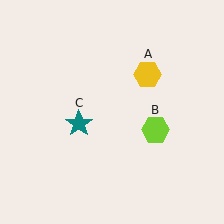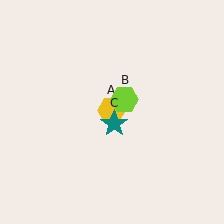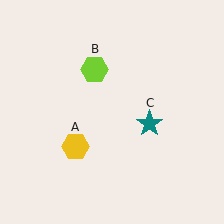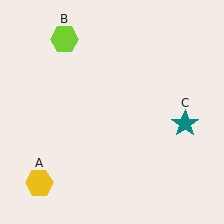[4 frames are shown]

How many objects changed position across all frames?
3 objects changed position: yellow hexagon (object A), lime hexagon (object B), teal star (object C).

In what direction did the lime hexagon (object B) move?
The lime hexagon (object B) moved up and to the left.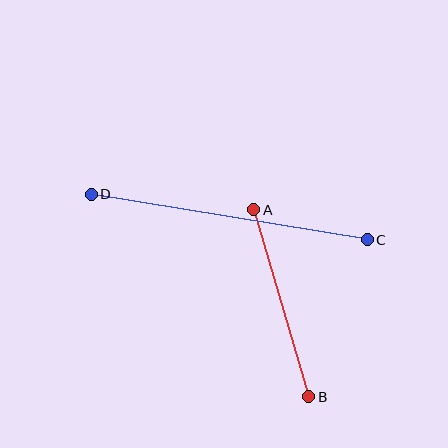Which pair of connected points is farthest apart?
Points C and D are farthest apart.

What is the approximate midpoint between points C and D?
The midpoint is at approximately (229, 217) pixels.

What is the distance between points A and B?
The distance is approximately 195 pixels.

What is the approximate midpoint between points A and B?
The midpoint is at approximately (281, 303) pixels.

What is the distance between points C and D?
The distance is approximately 279 pixels.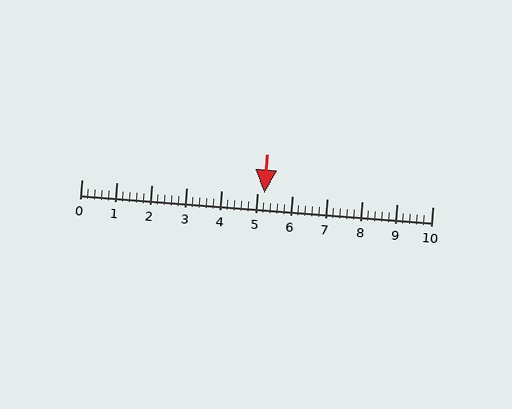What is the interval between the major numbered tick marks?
The major tick marks are spaced 1 units apart.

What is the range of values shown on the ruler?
The ruler shows values from 0 to 10.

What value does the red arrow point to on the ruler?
The red arrow points to approximately 5.2.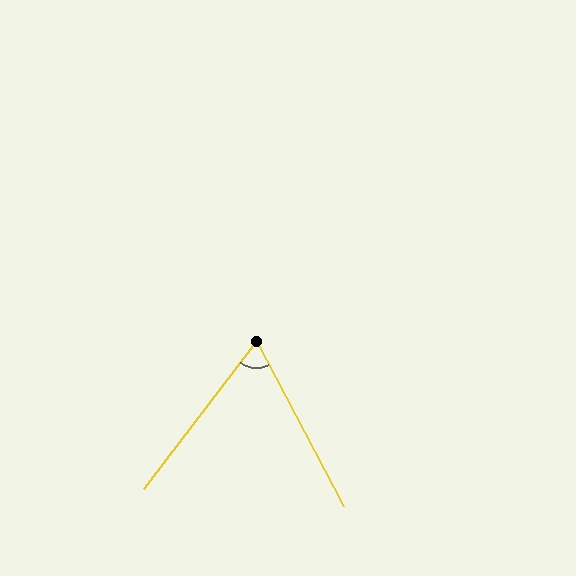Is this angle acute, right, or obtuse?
It is acute.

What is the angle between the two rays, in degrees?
Approximately 65 degrees.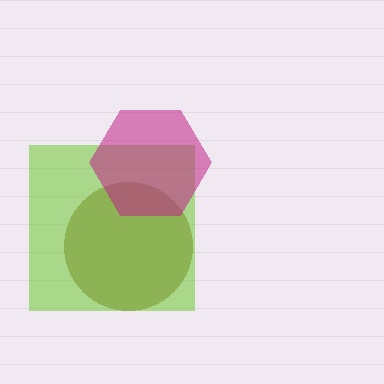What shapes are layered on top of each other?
The layered shapes are: a brown circle, a lime square, a magenta hexagon.